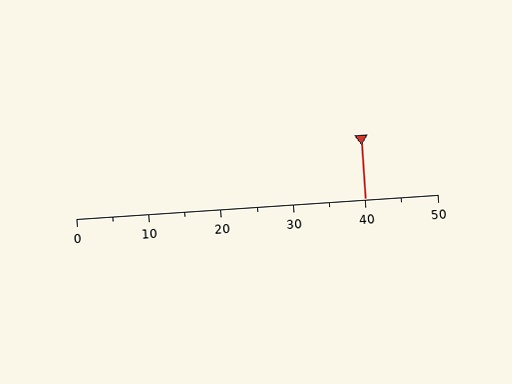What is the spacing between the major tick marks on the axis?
The major ticks are spaced 10 apart.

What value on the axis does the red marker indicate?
The marker indicates approximately 40.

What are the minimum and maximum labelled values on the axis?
The axis runs from 0 to 50.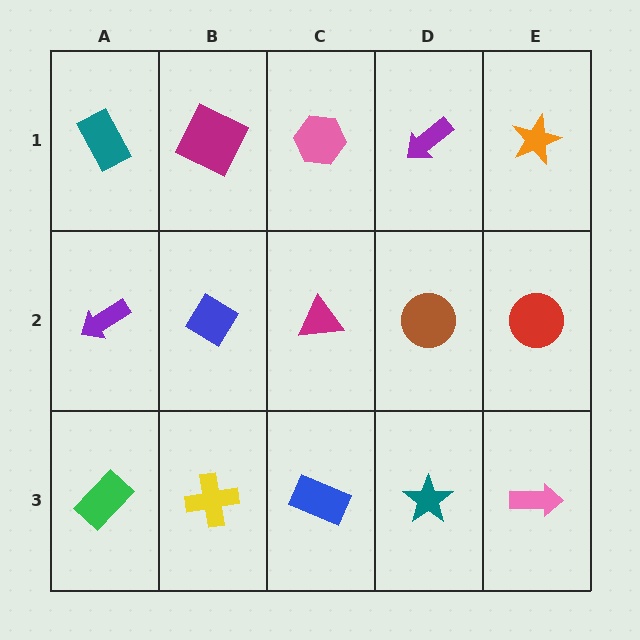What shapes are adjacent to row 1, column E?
A red circle (row 2, column E), a purple arrow (row 1, column D).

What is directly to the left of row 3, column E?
A teal star.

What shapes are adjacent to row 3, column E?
A red circle (row 2, column E), a teal star (row 3, column D).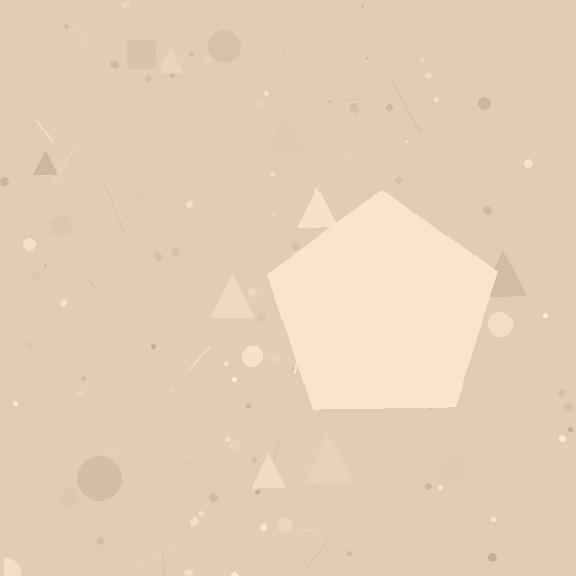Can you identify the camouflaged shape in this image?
The camouflaged shape is a pentagon.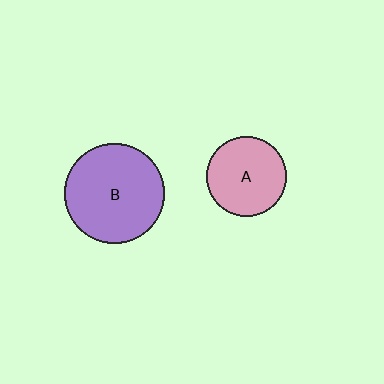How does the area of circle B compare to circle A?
Approximately 1.6 times.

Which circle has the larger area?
Circle B (purple).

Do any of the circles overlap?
No, none of the circles overlap.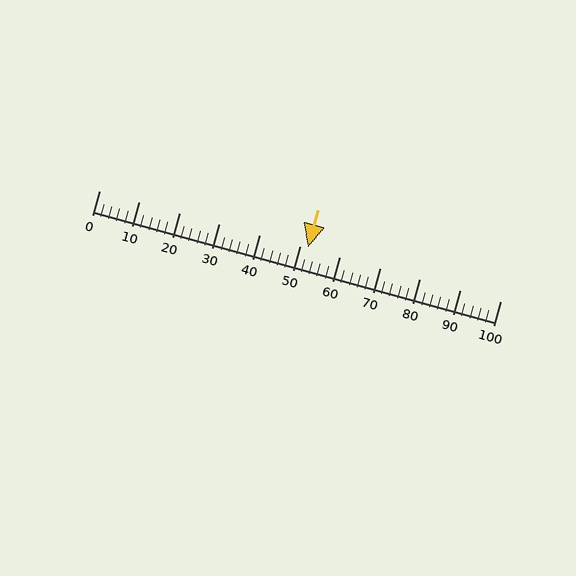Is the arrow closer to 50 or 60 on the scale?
The arrow is closer to 50.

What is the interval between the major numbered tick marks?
The major tick marks are spaced 10 units apart.